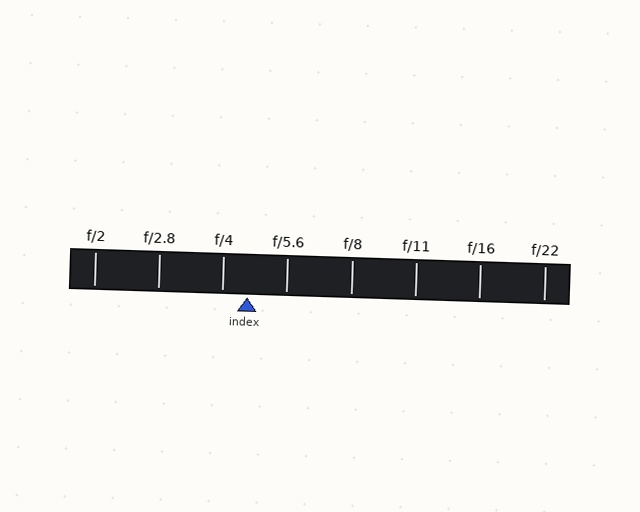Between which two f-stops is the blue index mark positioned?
The index mark is between f/4 and f/5.6.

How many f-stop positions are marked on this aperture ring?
There are 8 f-stop positions marked.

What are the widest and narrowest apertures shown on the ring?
The widest aperture shown is f/2 and the narrowest is f/22.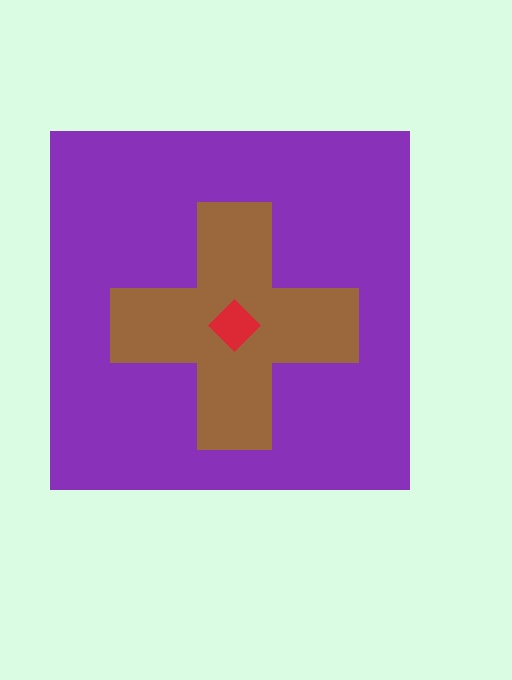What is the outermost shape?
The purple square.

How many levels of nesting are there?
3.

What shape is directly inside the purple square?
The brown cross.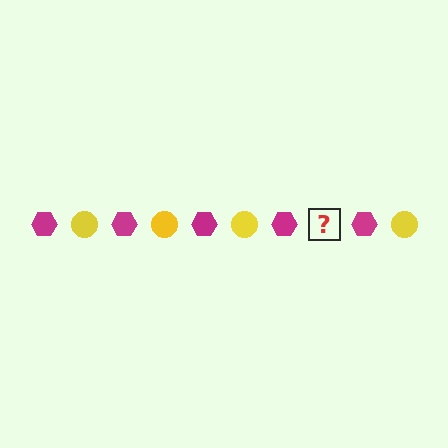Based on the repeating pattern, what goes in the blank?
The blank should be a yellow circle.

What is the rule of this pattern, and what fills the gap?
The rule is that the pattern alternates between magenta hexagon and yellow circle. The gap should be filled with a yellow circle.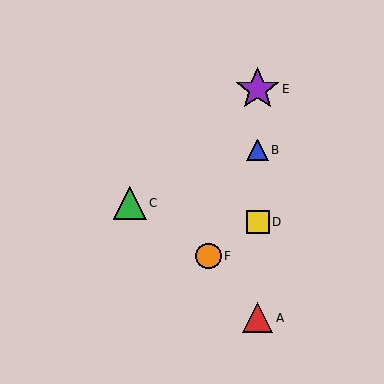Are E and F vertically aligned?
No, E is at x≈258 and F is at x≈208.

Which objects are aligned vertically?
Objects A, B, D, E are aligned vertically.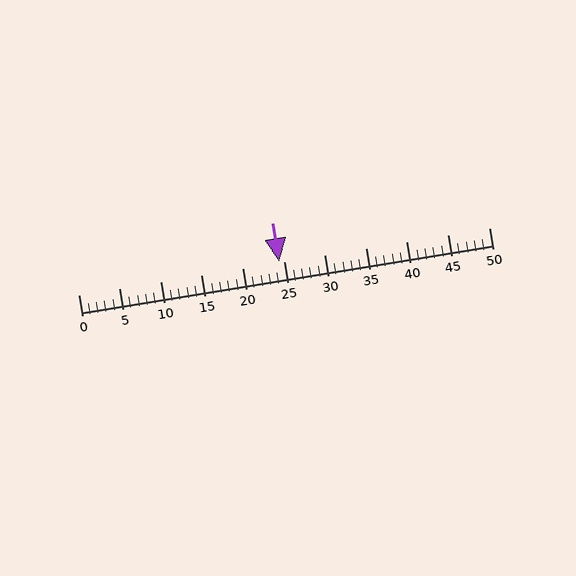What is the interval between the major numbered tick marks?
The major tick marks are spaced 5 units apart.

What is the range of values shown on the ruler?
The ruler shows values from 0 to 50.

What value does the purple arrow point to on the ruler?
The purple arrow points to approximately 24.